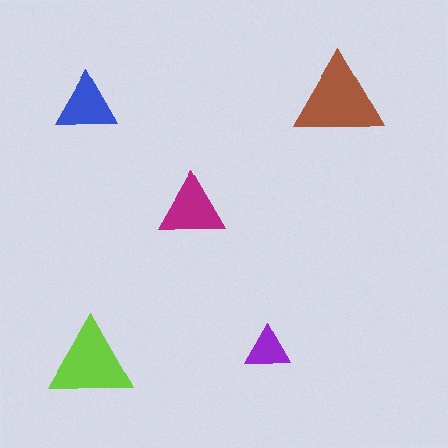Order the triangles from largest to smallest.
the brown one, the lime one, the magenta one, the blue one, the purple one.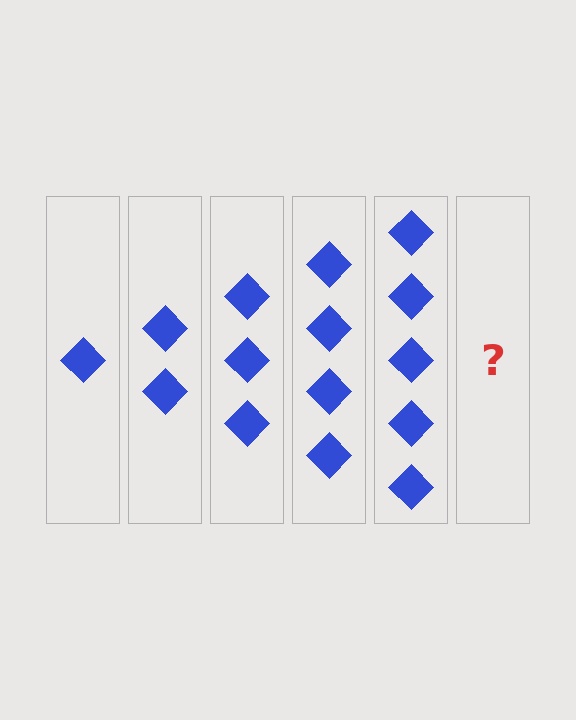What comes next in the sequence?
The next element should be 6 diamonds.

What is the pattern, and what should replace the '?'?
The pattern is that each step adds one more diamond. The '?' should be 6 diamonds.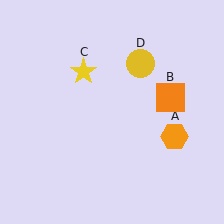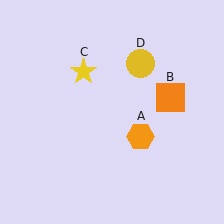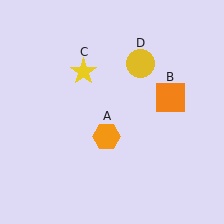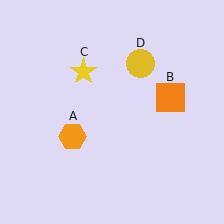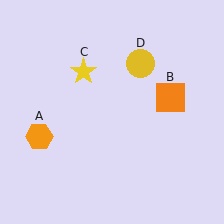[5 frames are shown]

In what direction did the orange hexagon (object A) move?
The orange hexagon (object A) moved left.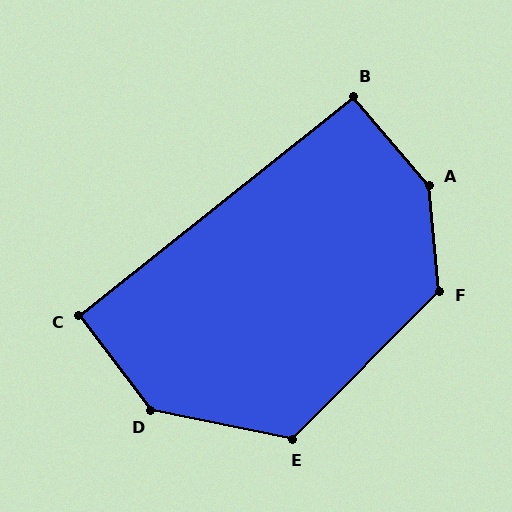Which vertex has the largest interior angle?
A, at approximately 145 degrees.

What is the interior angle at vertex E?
Approximately 123 degrees (obtuse).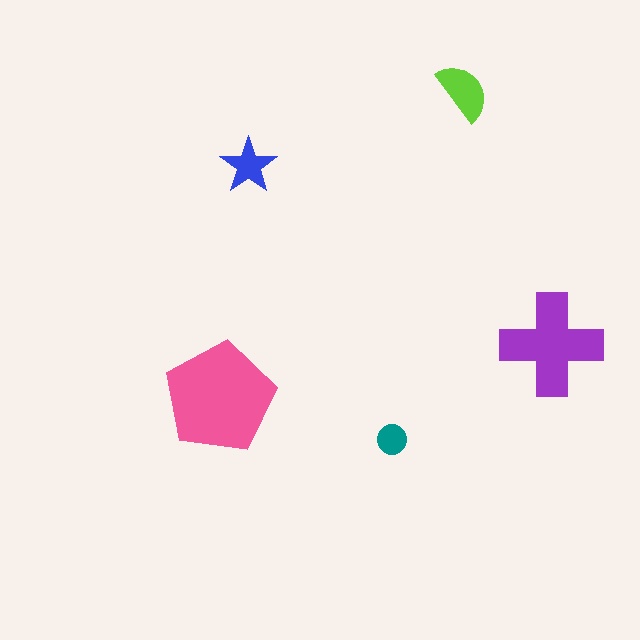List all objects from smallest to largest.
The teal circle, the blue star, the lime semicircle, the purple cross, the pink pentagon.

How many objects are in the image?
There are 5 objects in the image.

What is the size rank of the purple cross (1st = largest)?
2nd.